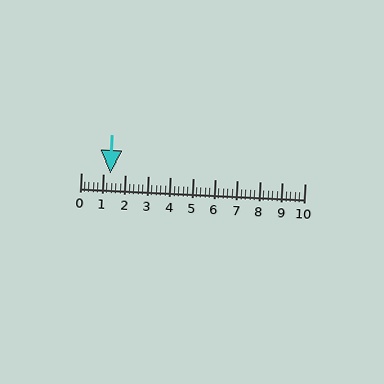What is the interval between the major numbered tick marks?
The major tick marks are spaced 1 units apart.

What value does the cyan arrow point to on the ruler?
The cyan arrow points to approximately 1.3.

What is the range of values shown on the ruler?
The ruler shows values from 0 to 10.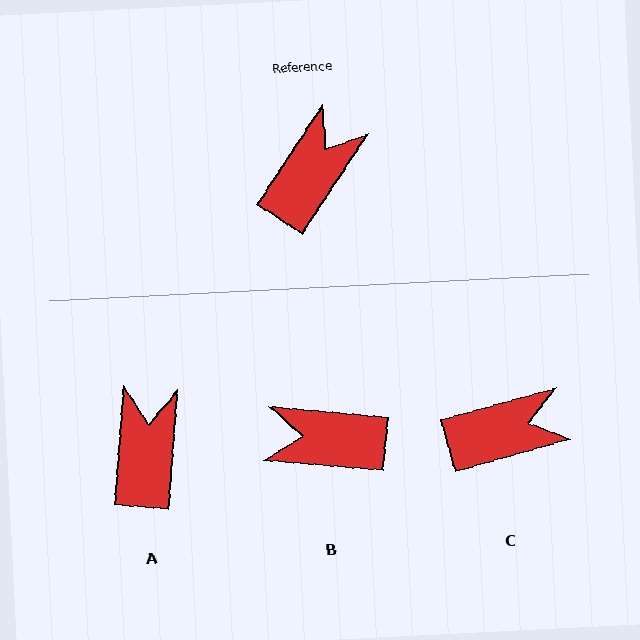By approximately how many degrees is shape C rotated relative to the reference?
Approximately 41 degrees clockwise.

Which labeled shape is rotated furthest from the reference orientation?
B, about 118 degrees away.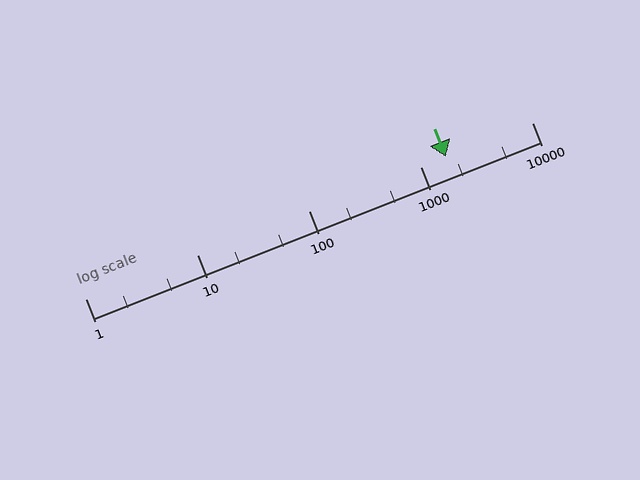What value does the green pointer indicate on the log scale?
The pointer indicates approximately 1700.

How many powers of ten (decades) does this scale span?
The scale spans 4 decades, from 1 to 10000.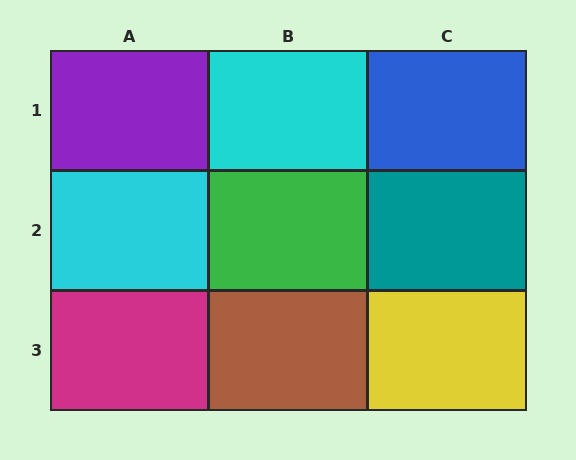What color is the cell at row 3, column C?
Yellow.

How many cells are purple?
1 cell is purple.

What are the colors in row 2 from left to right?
Cyan, green, teal.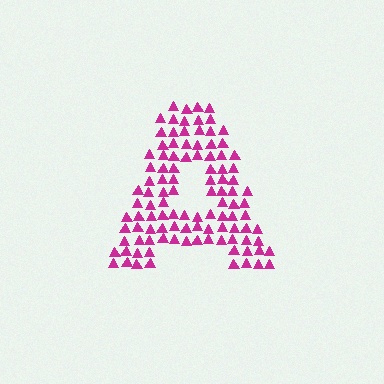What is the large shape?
The large shape is the letter A.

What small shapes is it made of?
It is made of small triangles.